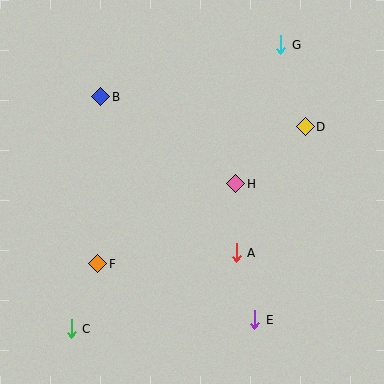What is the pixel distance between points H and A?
The distance between H and A is 69 pixels.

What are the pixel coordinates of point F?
Point F is at (98, 264).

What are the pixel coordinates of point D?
Point D is at (305, 127).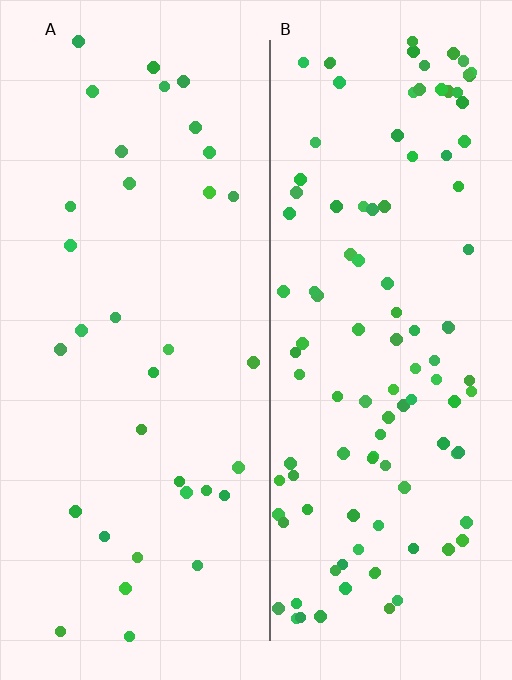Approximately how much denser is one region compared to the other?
Approximately 3.3× — region B over region A.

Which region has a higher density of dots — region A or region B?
B (the right).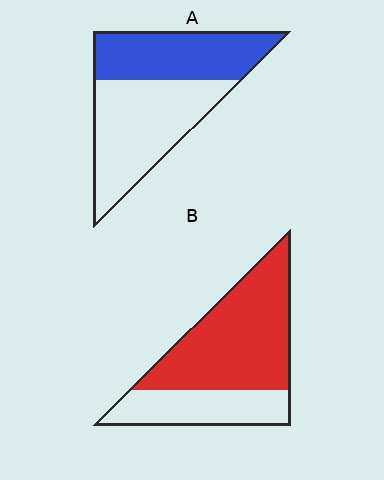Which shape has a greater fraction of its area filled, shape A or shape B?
Shape B.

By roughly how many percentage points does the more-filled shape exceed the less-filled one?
By roughly 25 percentage points (B over A).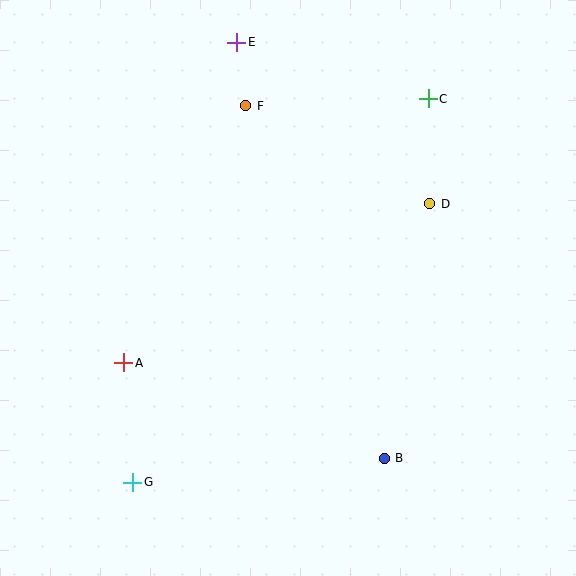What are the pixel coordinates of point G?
Point G is at (133, 482).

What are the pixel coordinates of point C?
Point C is at (428, 99).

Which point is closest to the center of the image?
Point D at (430, 204) is closest to the center.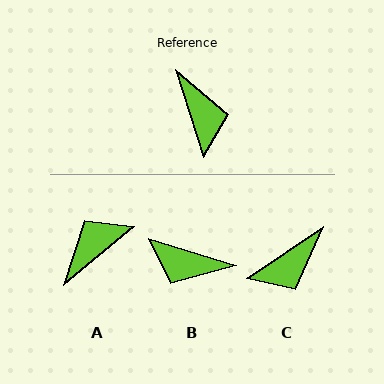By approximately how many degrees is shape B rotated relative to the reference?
Approximately 124 degrees clockwise.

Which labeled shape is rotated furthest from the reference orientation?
B, about 124 degrees away.